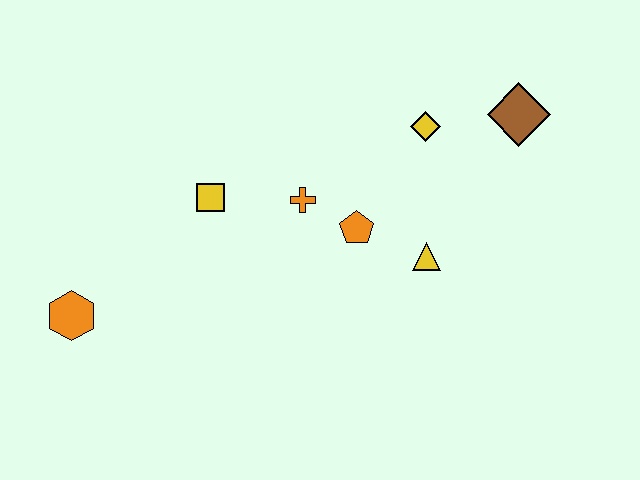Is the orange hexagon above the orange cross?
No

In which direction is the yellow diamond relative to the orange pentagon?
The yellow diamond is above the orange pentagon.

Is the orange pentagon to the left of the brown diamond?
Yes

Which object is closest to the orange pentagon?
The orange cross is closest to the orange pentagon.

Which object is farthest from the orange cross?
The orange hexagon is farthest from the orange cross.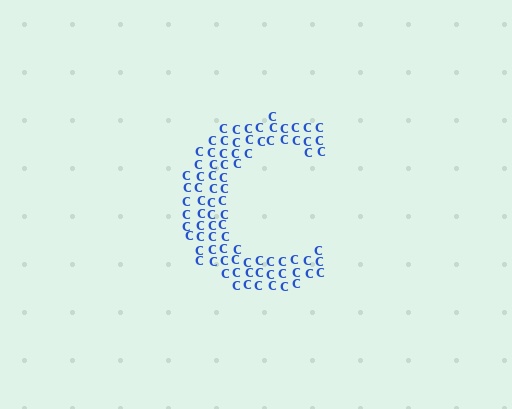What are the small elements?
The small elements are letter C's.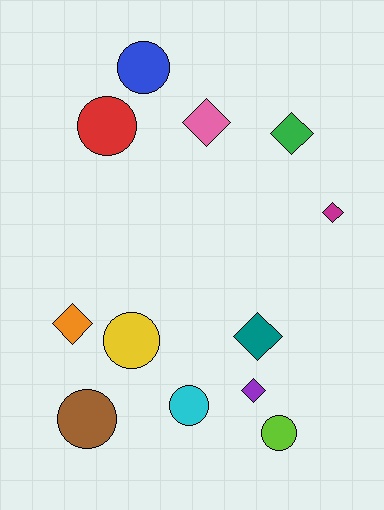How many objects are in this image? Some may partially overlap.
There are 12 objects.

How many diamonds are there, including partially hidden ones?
There are 6 diamonds.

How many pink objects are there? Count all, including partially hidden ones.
There is 1 pink object.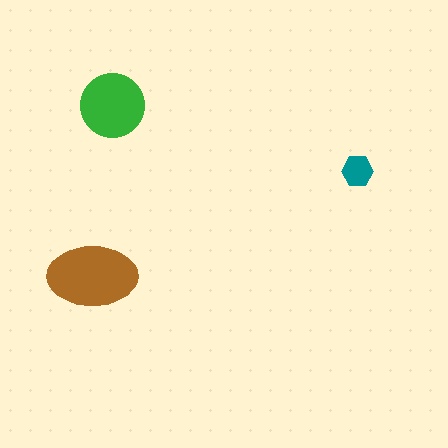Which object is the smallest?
The teal hexagon.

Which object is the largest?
The brown ellipse.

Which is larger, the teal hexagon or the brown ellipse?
The brown ellipse.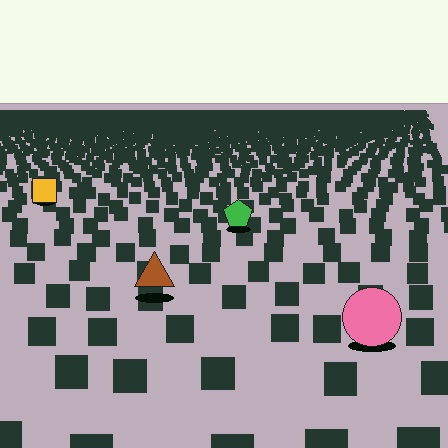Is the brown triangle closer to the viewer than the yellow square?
Yes. The brown triangle is closer — you can tell from the texture gradient: the ground texture is coarser near it.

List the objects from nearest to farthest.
From nearest to farthest: the pink circle, the brown triangle, the green pentagon, the yellow square.